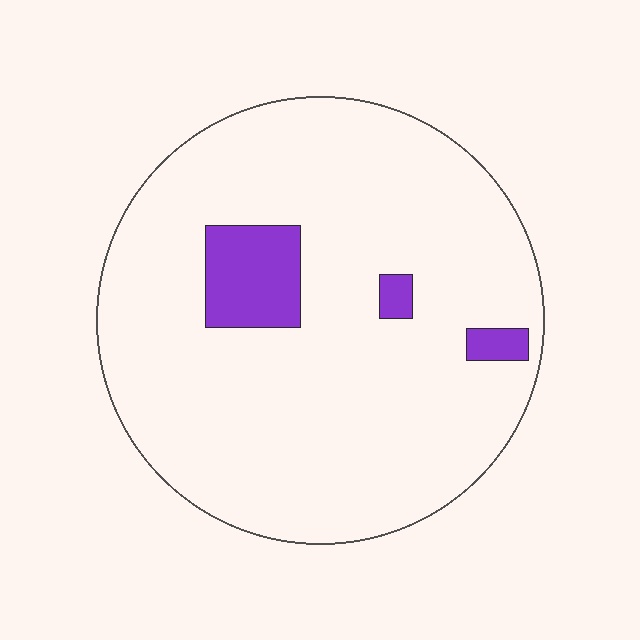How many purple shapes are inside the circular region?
3.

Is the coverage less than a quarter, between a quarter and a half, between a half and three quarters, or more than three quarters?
Less than a quarter.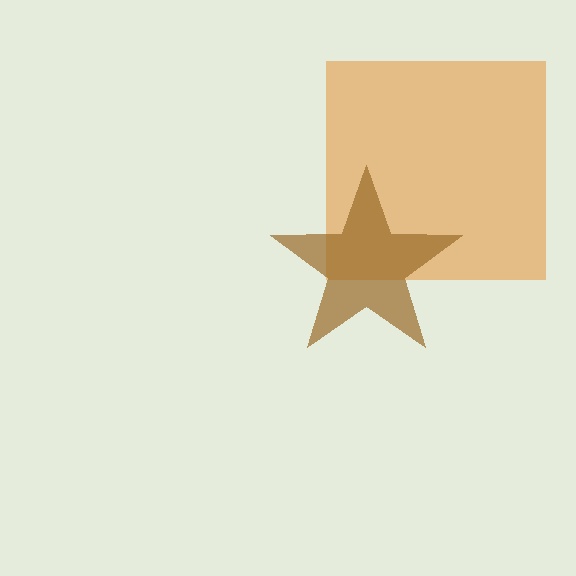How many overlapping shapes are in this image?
There are 2 overlapping shapes in the image.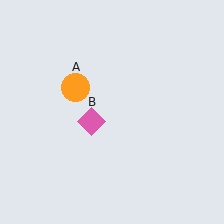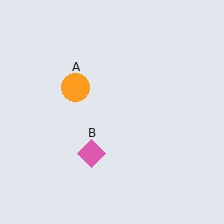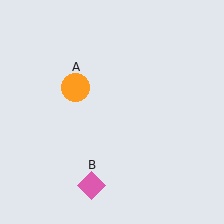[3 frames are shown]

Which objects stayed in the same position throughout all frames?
Orange circle (object A) remained stationary.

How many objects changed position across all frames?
1 object changed position: pink diamond (object B).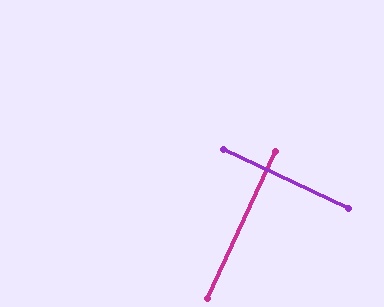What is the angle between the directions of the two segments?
Approximately 90 degrees.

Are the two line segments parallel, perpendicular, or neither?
Perpendicular — they meet at approximately 90°.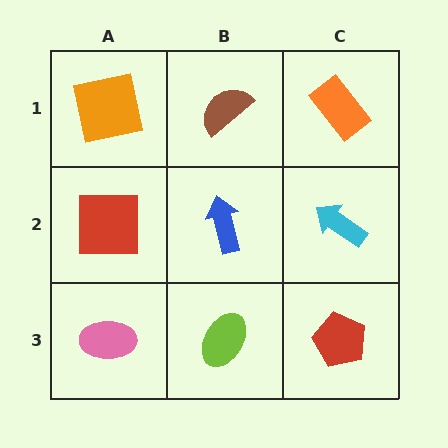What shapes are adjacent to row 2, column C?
An orange rectangle (row 1, column C), a red pentagon (row 3, column C), a blue arrow (row 2, column B).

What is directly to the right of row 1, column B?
An orange rectangle.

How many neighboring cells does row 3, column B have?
3.